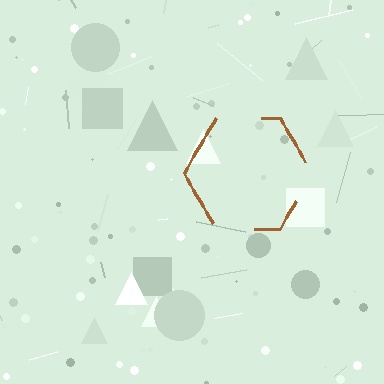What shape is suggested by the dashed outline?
The dashed outline suggests a hexagon.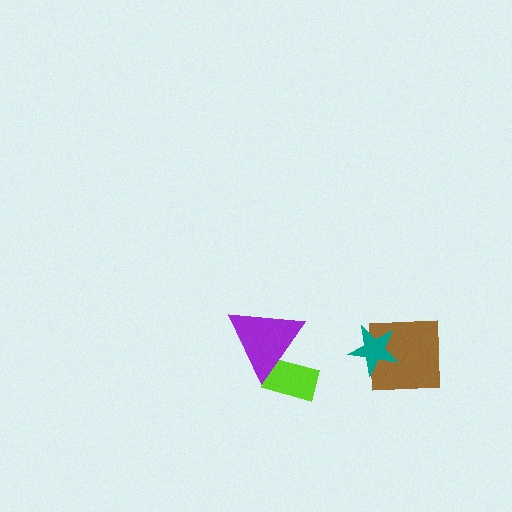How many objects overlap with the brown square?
1 object overlaps with the brown square.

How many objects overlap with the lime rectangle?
1 object overlaps with the lime rectangle.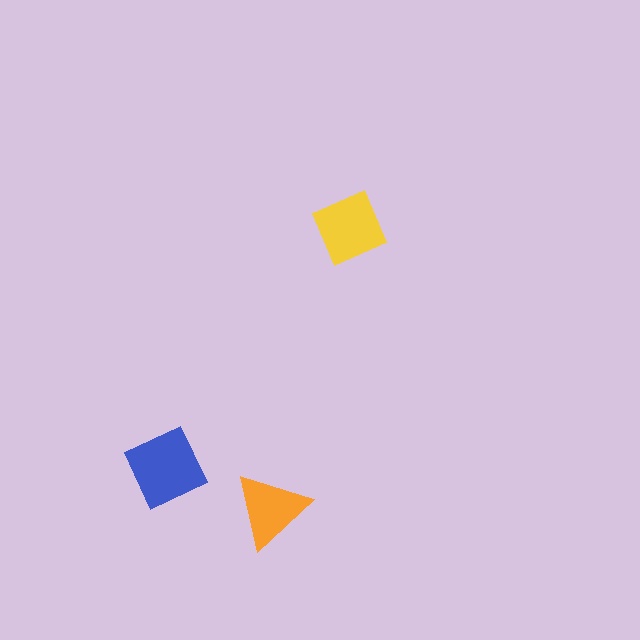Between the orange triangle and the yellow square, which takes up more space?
The yellow square.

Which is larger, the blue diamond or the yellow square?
The blue diamond.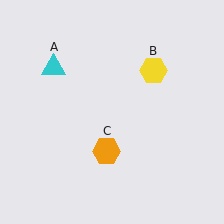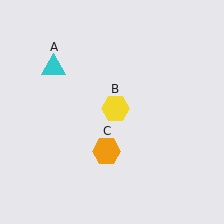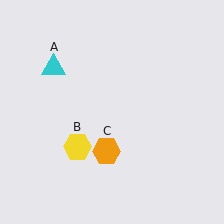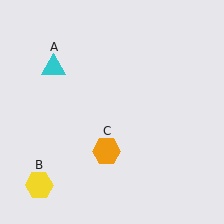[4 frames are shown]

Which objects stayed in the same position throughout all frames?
Cyan triangle (object A) and orange hexagon (object C) remained stationary.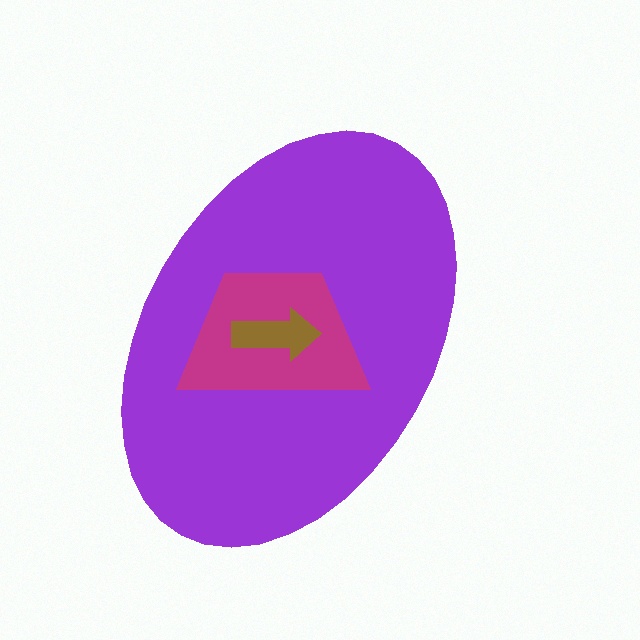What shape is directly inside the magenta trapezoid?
The brown arrow.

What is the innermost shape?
The brown arrow.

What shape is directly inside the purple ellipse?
The magenta trapezoid.